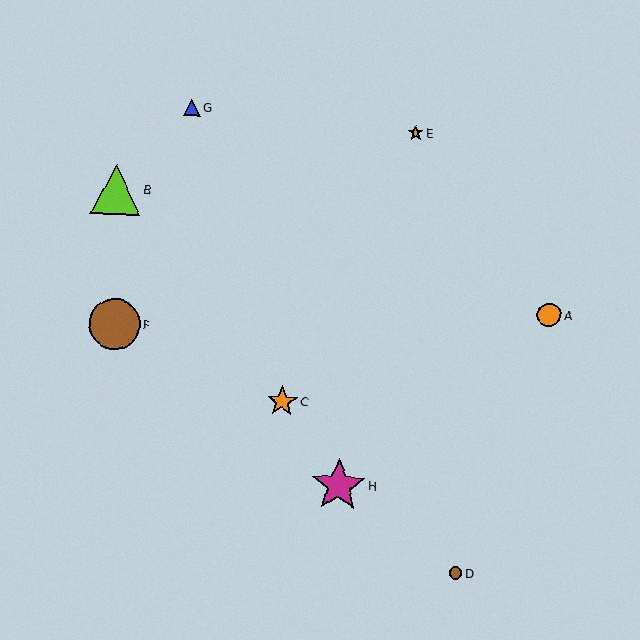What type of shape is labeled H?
Shape H is a magenta star.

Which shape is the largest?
The magenta star (labeled H) is the largest.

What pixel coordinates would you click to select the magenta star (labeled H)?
Click at (338, 485) to select the magenta star H.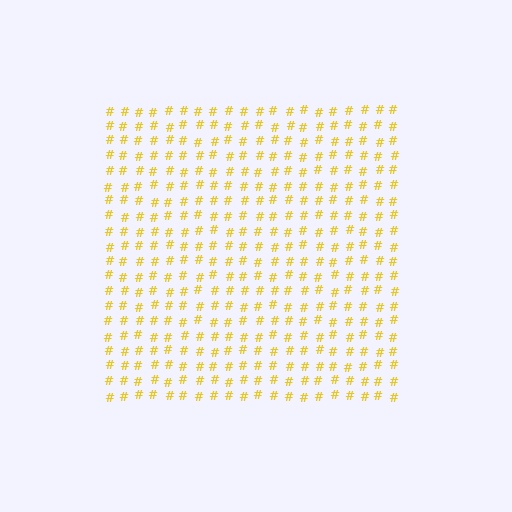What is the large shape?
The large shape is a square.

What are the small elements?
The small elements are hash symbols.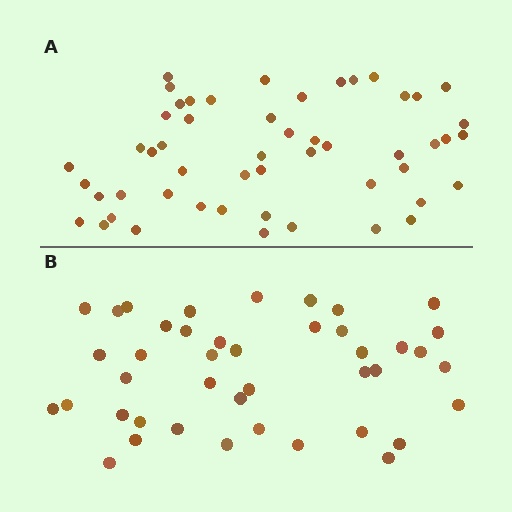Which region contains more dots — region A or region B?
Region A (the top region) has more dots.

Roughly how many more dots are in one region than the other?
Region A has roughly 10 or so more dots than region B.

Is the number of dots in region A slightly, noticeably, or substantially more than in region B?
Region A has only slightly more — the two regions are fairly close. The ratio is roughly 1.2 to 1.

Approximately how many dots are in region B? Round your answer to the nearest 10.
About 40 dots. (The exact count is 42, which rounds to 40.)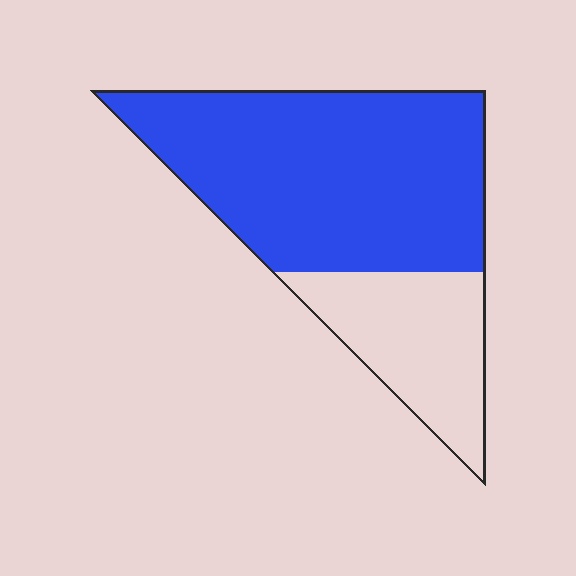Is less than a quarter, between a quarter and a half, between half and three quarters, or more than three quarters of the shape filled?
Between half and three quarters.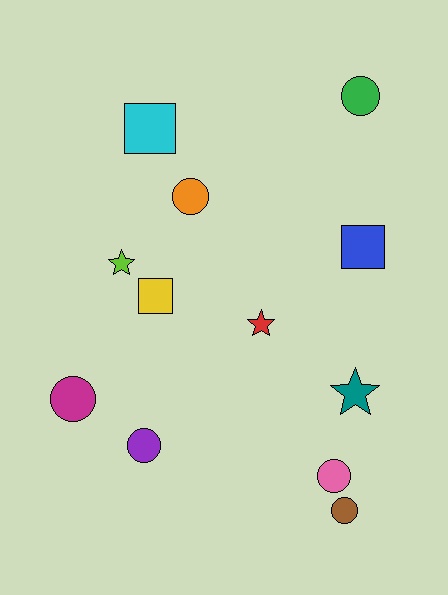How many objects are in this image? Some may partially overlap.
There are 12 objects.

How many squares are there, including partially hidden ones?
There are 3 squares.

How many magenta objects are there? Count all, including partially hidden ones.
There is 1 magenta object.